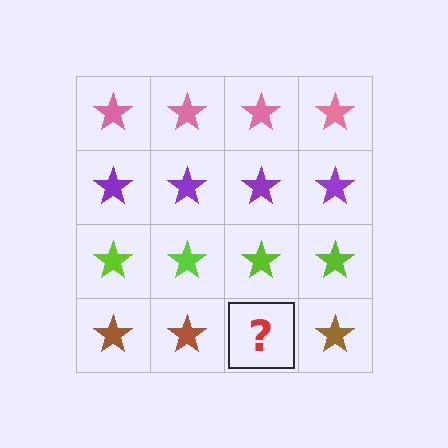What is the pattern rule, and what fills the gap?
The rule is that each row has a consistent color. The gap should be filled with a brown star.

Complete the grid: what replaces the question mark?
The question mark should be replaced with a brown star.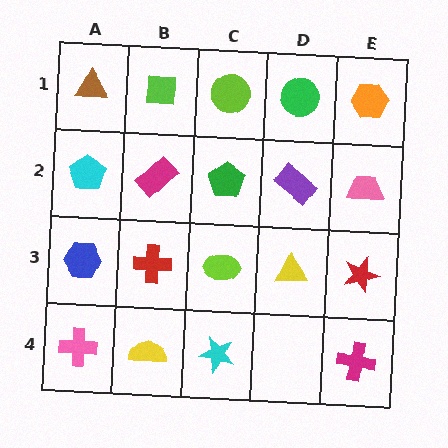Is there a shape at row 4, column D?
No, that cell is empty.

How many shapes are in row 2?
5 shapes.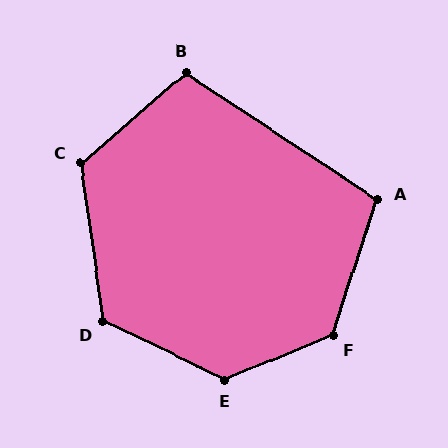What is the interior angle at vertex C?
Approximately 123 degrees (obtuse).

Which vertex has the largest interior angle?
E, at approximately 132 degrees.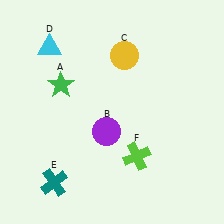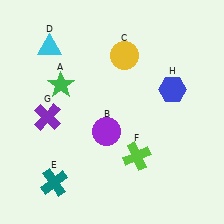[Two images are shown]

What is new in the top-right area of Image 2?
A blue hexagon (H) was added in the top-right area of Image 2.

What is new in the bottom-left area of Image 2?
A purple cross (G) was added in the bottom-left area of Image 2.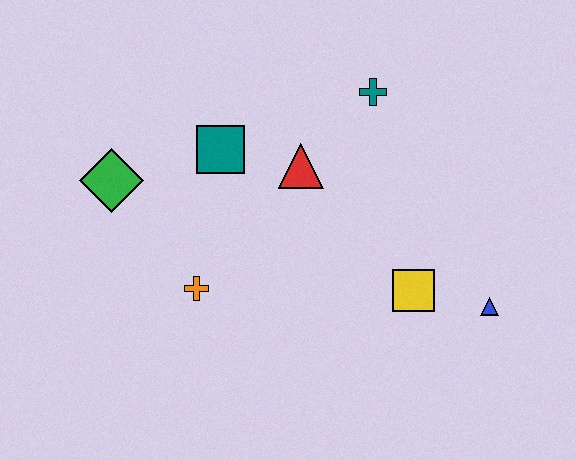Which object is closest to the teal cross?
The red triangle is closest to the teal cross.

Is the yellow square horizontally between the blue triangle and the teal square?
Yes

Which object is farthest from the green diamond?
The blue triangle is farthest from the green diamond.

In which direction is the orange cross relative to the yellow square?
The orange cross is to the left of the yellow square.